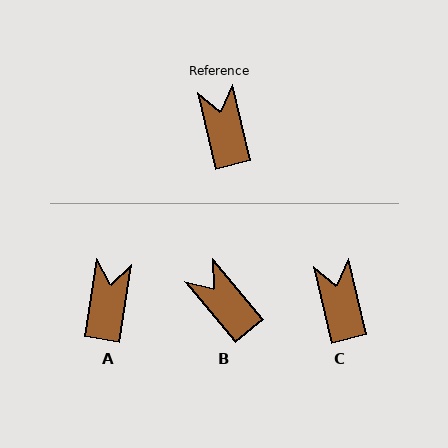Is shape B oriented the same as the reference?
No, it is off by about 27 degrees.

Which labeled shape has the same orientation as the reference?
C.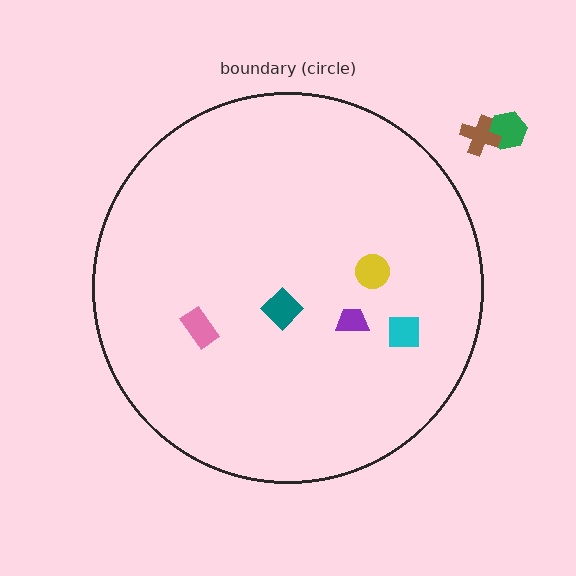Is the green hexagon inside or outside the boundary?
Outside.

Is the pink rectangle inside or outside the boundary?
Inside.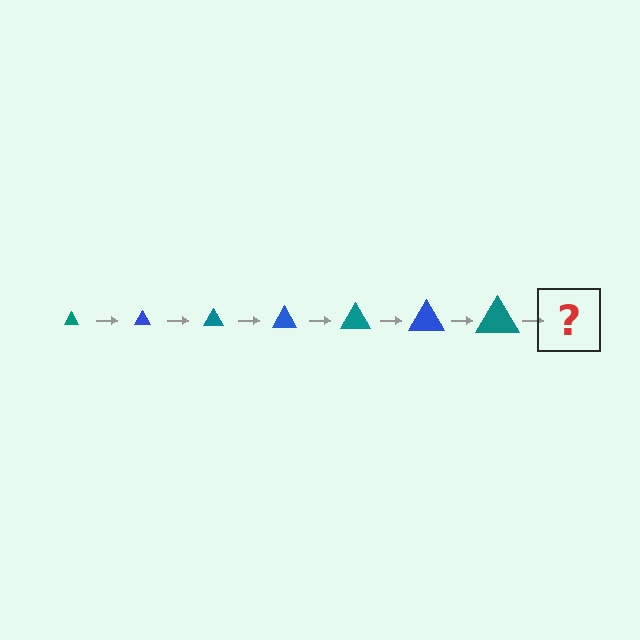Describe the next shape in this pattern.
It should be a blue triangle, larger than the previous one.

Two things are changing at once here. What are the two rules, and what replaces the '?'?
The two rules are that the triangle grows larger each step and the color cycles through teal and blue. The '?' should be a blue triangle, larger than the previous one.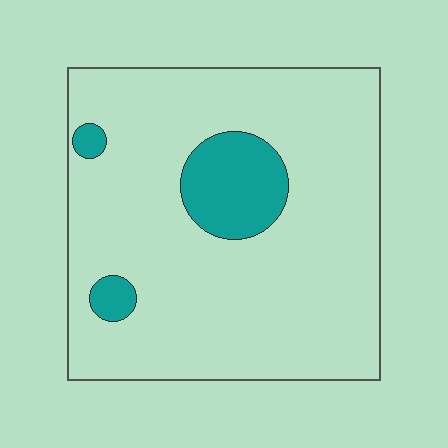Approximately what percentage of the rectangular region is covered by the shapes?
Approximately 10%.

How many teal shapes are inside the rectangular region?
3.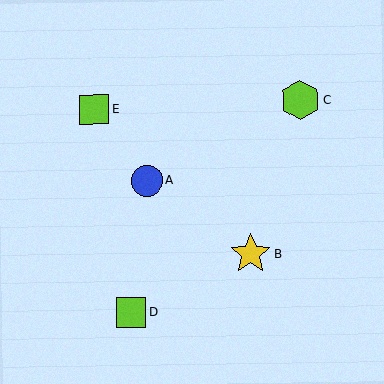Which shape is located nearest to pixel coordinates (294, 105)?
The lime hexagon (labeled C) at (301, 100) is nearest to that location.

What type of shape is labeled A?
Shape A is a blue circle.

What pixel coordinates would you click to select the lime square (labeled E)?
Click at (94, 109) to select the lime square E.